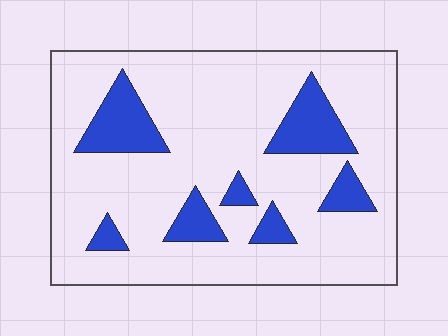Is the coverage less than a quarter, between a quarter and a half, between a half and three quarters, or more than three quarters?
Less than a quarter.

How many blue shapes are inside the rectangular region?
7.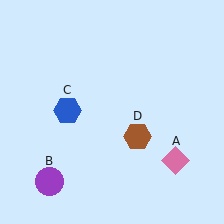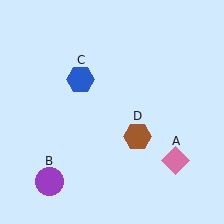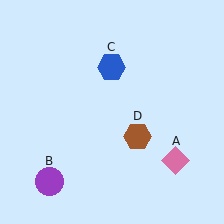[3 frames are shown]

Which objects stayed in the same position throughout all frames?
Pink diamond (object A) and purple circle (object B) and brown hexagon (object D) remained stationary.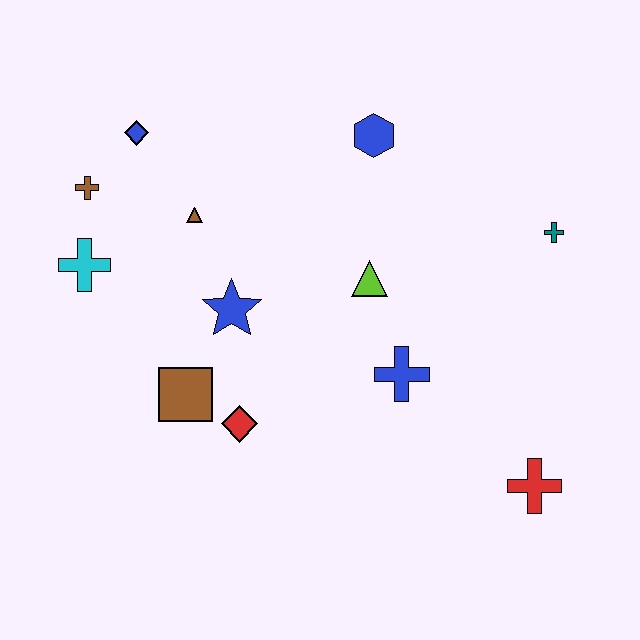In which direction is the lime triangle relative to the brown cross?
The lime triangle is to the right of the brown cross.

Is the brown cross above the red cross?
Yes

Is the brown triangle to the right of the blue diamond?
Yes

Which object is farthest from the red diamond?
The teal cross is farthest from the red diamond.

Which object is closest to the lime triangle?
The blue cross is closest to the lime triangle.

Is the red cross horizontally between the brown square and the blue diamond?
No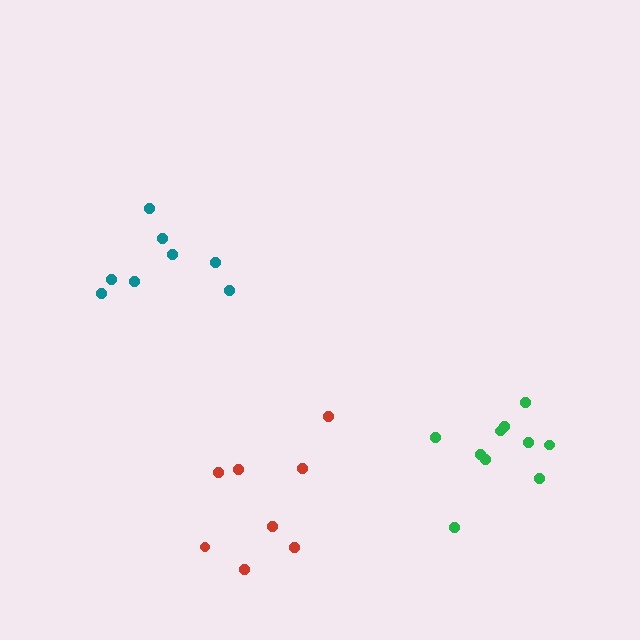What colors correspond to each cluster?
The clusters are colored: green, teal, red.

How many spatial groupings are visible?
There are 3 spatial groupings.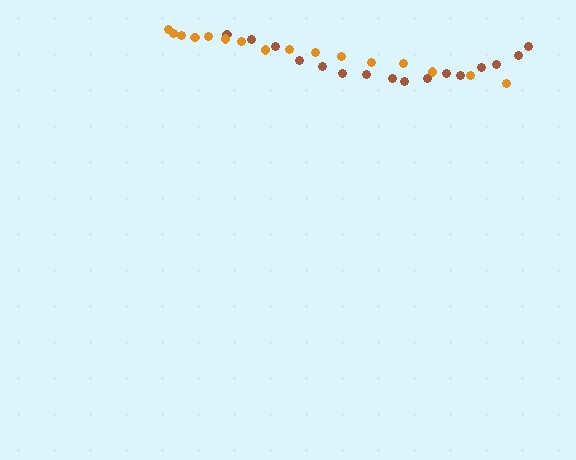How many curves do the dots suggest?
There are 2 distinct paths.